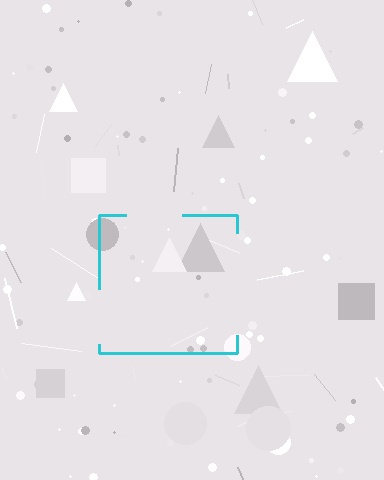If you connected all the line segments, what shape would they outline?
They would outline a square.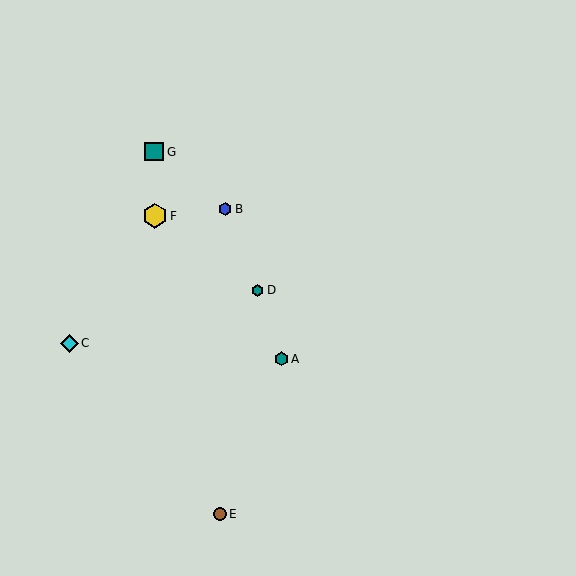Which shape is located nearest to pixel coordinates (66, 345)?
The cyan diamond (labeled C) at (69, 343) is nearest to that location.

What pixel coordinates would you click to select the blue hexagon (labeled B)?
Click at (225, 209) to select the blue hexagon B.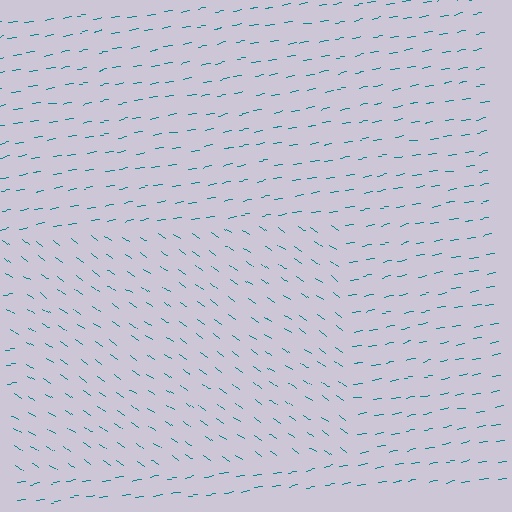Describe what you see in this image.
The image is filled with small teal line segments. A rectangle region in the image has lines oriented differently from the surrounding lines, creating a visible texture boundary.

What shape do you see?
I see a rectangle.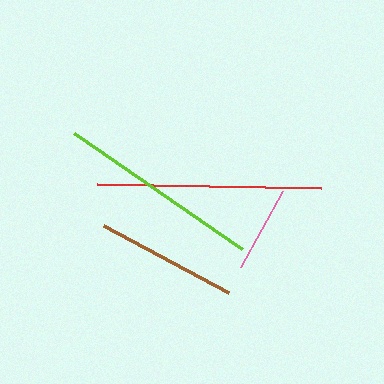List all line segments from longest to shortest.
From longest to shortest: red, lime, brown, pink.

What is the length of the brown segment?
The brown segment is approximately 142 pixels long.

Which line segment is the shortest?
The pink line is the shortest at approximately 88 pixels.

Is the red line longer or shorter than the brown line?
The red line is longer than the brown line.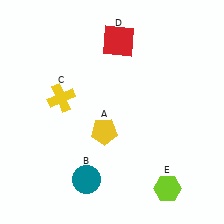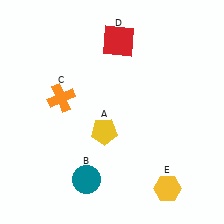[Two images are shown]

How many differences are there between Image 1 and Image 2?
There are 2 differences between the two images.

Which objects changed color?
C changed from yellow to orange. E changed from lime to yellow.